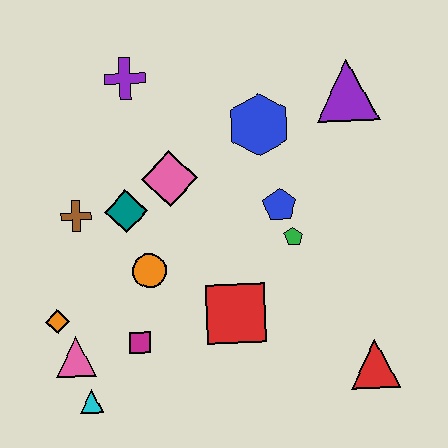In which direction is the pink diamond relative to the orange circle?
The pink diamond is above the orange circle.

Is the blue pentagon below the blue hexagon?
Yes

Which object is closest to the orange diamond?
The pink triangle is closest to the orange diamond.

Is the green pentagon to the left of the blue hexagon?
No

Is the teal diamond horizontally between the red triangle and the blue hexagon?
No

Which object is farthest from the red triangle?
The purple cross is farthest from the red triangle.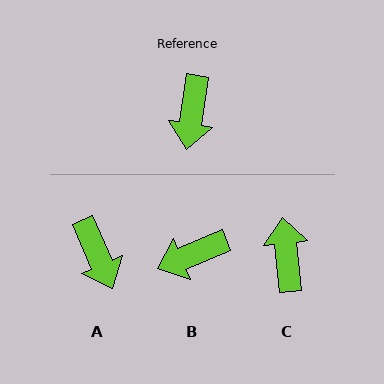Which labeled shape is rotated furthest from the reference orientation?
C, about 165 degrees away.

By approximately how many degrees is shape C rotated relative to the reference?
Approximately 165 degrees clockwise.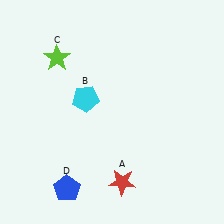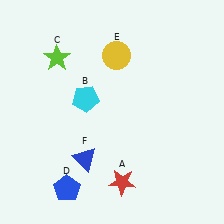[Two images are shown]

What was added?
A yellow circle (E), a blue triangle (F) were added in Image 2.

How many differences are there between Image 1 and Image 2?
There are 2 differences between the two images.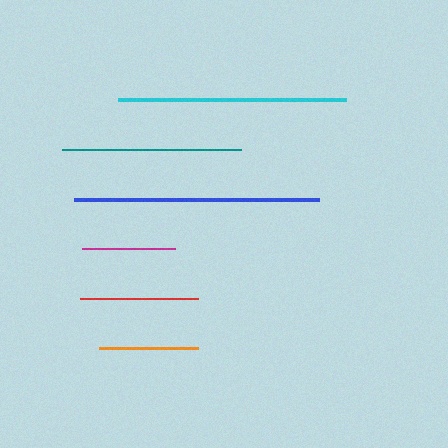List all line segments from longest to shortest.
From longest to shortest: blue, cyan, teal, red, orange, magenta.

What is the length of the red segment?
The red segment is approximately 118 pixels long.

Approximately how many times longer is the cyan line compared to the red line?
The cyan line is approximately 1.9 times the length of the red line.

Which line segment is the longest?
The blue line is the longest at approximately 245 pixels.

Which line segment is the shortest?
The magenta line is the shortest at approximately 93 pixels.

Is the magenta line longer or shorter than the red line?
The red line is longer than the magenta line.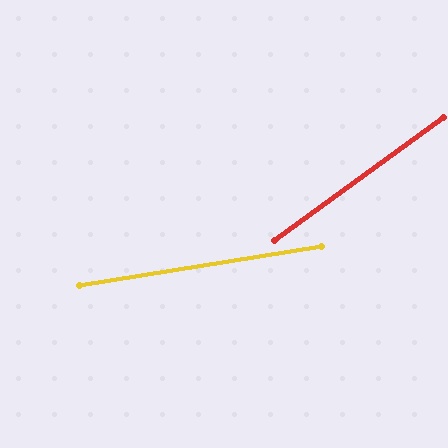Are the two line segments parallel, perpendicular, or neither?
Neither parallel nor perpendicular — they differ by about 27°.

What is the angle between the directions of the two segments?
Approximately 27 degrees.